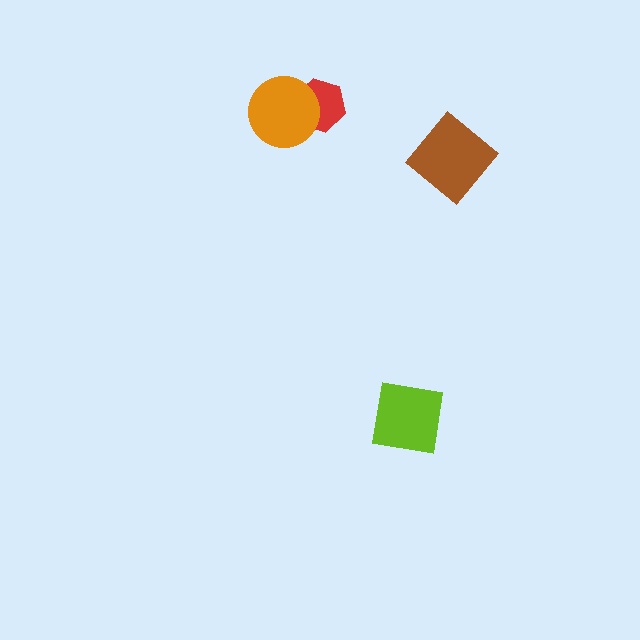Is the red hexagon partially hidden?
Yes, it is partially covered by another shape.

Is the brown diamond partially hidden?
No, no other shape covers it.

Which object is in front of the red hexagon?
The orange circle is in front of the red hexagon.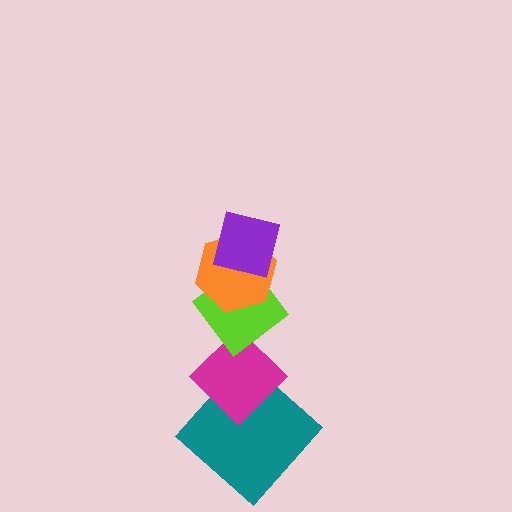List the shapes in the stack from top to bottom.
From top to bottom: the purple square, the orange hexagon, the lime diamond, the magenta diamond, the teal diamond.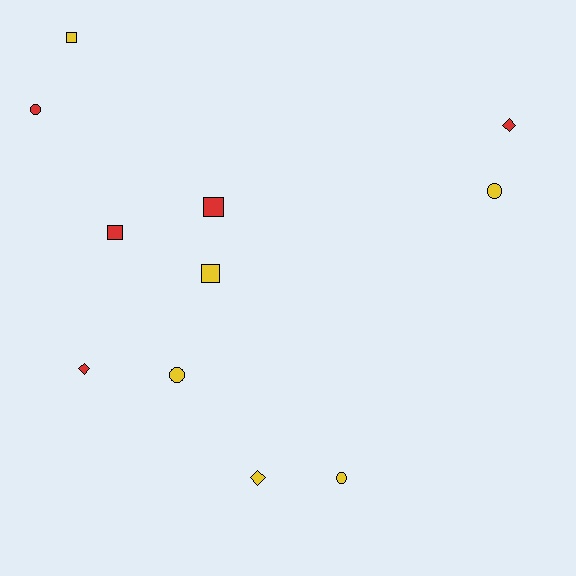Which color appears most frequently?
Yellow, with 6 objects.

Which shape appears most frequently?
Circle, with 4 objects.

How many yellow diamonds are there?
There is 1 yellow diamond.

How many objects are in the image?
There are 11 objects.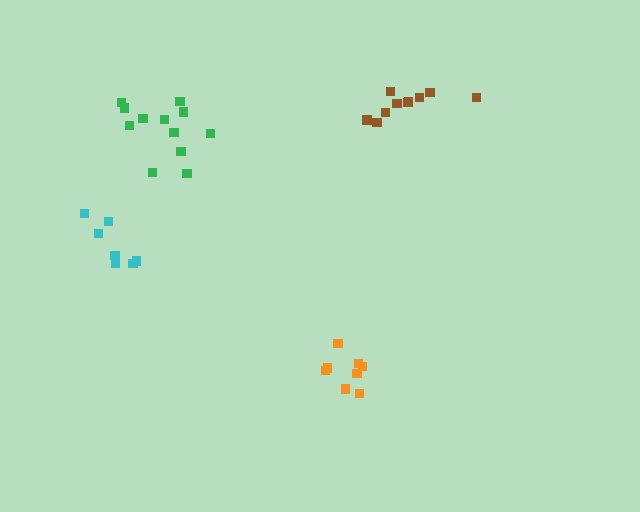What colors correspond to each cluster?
The clusters are colored: cyan, orange, brown, green.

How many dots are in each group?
Group 1: 7 dots, Group 2: 8 dots, Group 3: 10 dots, Group 4: 12 dots (37 total).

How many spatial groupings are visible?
There are 4 spatial groupings.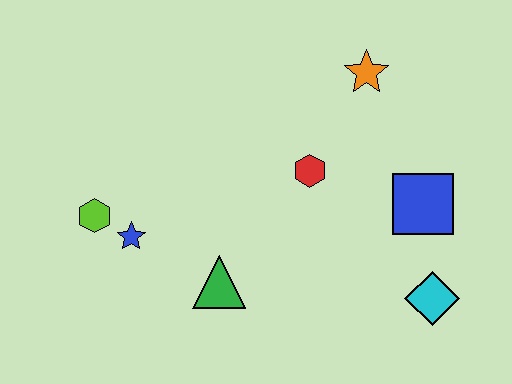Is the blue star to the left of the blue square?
Yes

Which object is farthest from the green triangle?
The orange star is farthest from the green triangle.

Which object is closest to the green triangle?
The blue star is closest to the green triangle.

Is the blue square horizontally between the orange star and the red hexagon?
No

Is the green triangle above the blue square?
No